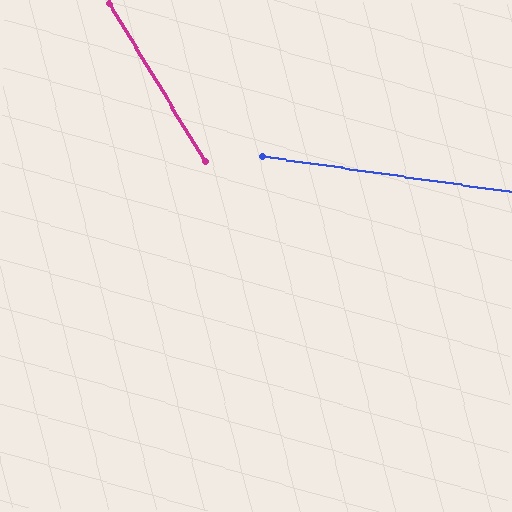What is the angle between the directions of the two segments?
Approximately 51 degrees.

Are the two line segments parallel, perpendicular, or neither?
Neither parallel nor perpendicular — they differ by about 51°.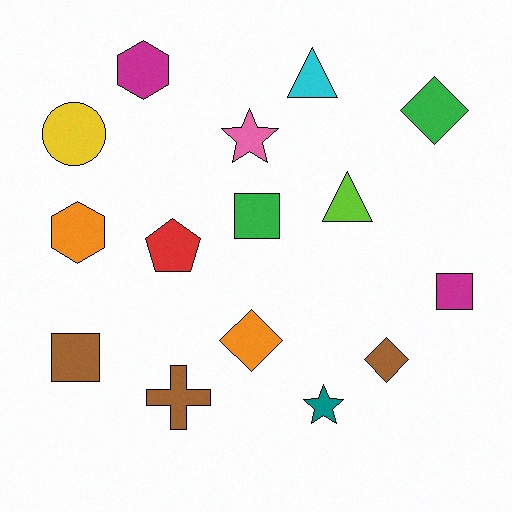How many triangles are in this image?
There are 2 triangles.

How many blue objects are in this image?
There are no blue objects.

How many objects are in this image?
There are 15 objects.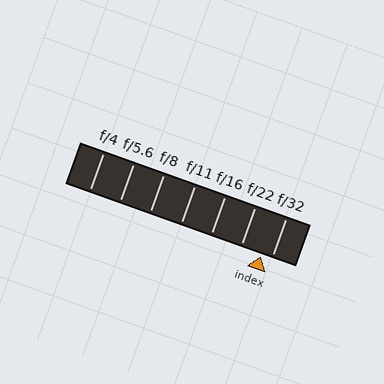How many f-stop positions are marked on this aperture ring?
There are 7 f-stop positions marked.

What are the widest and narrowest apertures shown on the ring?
The widest aperture shown is f/4 and the narrowest is f/32.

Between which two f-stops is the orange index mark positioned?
The index mark is between f/22 and f/32.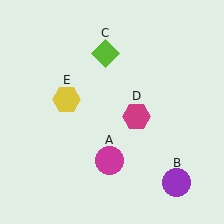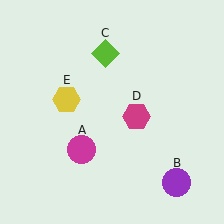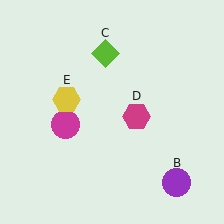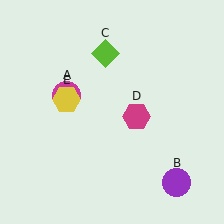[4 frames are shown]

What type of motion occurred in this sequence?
The magenta circle (object A) rotated clockwise around the center of the scene.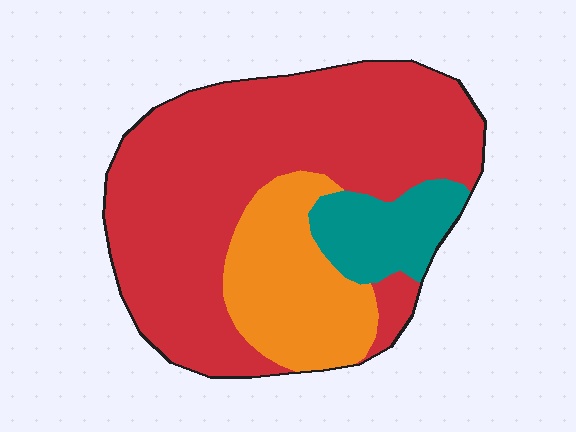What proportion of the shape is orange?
Orange takes up less than a quarter of the shape.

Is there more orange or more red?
Red.